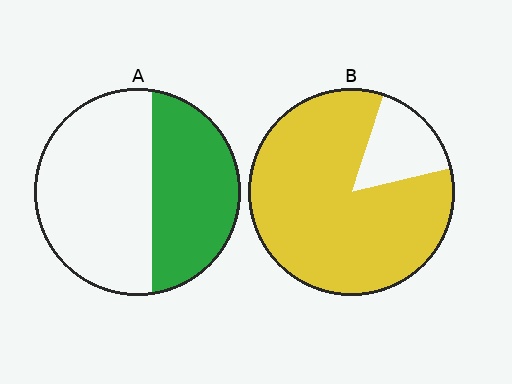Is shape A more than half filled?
No.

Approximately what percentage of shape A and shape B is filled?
A is approximately 40% and B is approximately 85%.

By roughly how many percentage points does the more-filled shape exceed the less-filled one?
By roughly 45 percentage points (B over A).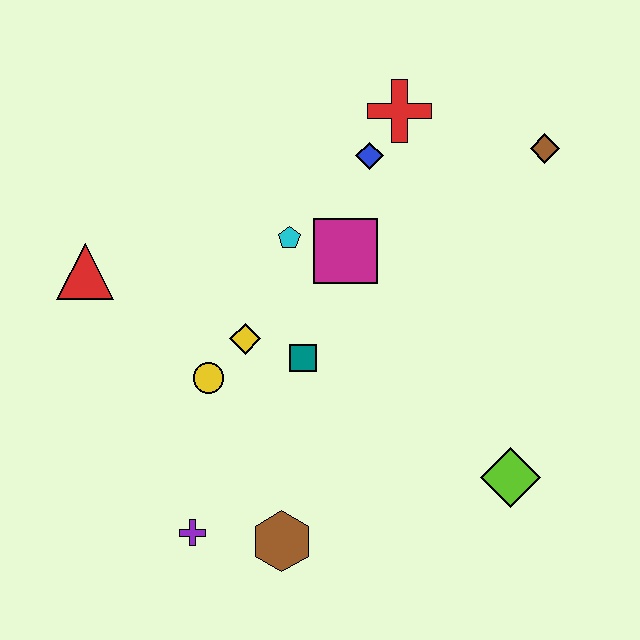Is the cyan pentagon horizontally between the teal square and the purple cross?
Yes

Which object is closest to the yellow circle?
The yellow diamond is closest to the yellow circle.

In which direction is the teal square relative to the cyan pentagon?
The teal square is below the cyan pentagon.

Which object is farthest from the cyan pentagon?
The lime diamond is farthest from the cyan pentagon.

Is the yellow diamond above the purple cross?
Yes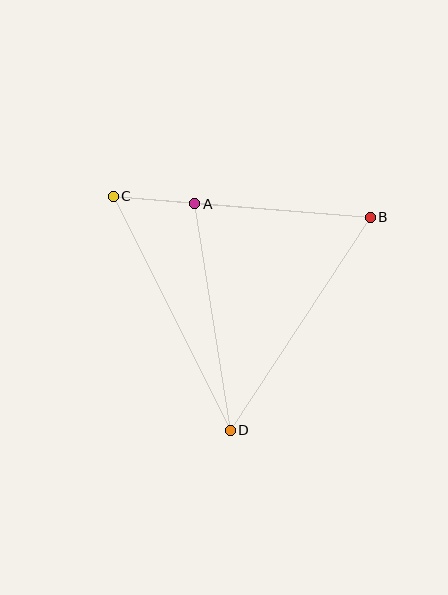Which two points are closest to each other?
Points A and C are closest to each other.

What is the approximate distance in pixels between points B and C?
The distance between B and C is approximately 258 pixels.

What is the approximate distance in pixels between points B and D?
The distance between B and D is approximately 255 pixels.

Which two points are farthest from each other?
Points C and D are farthest from each other.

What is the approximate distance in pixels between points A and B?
The distance between A and B is approximately 176 pixels.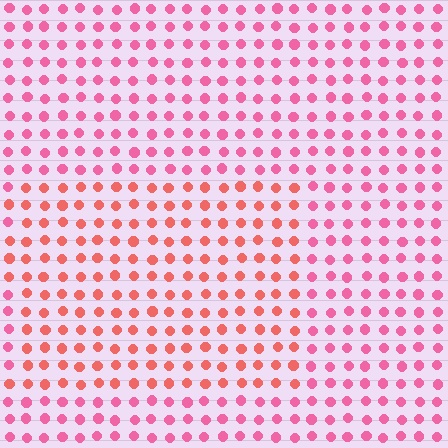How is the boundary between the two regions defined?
The boundary is defined purely by a slight shift in hue (about 29 degrees). Spacing, size, and orientation are identical on both sides.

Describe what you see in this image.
The image is filled with small pink elements in a uniform arrangement. A rectangle-shaped region is visible where the elements are tinted to a slightly different hue, forming a subtle color boundary.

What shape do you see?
I see a rectangle.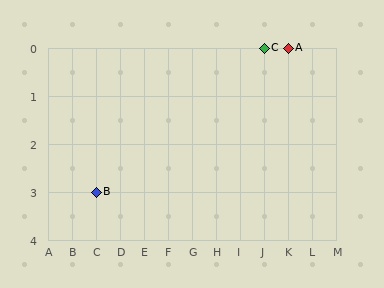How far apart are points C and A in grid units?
Points C and A are 1 column apart.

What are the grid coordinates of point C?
Point C is at grid coordinates (J, 0).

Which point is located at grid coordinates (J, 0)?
Point C is at (J, 0).